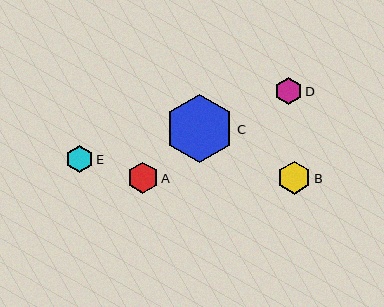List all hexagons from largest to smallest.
From largest to smallest: C, B, A, D, E.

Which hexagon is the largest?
Hexagon C is the largest with a size of approximately 68 pixels.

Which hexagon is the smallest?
Hexagon E is the smallest with a size of approximately 27 pixels.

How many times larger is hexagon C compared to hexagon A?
Hexagon C is approximately 2.2 times the size of hexagon A.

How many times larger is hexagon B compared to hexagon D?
Hexagon B is approximately 1.2 times the size of hexagon D.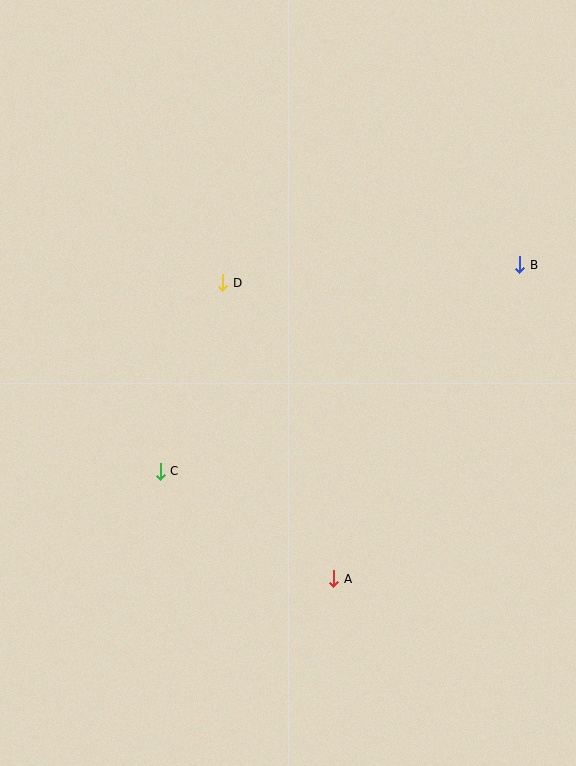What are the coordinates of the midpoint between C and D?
The midpoint between C and D is at (191, 377).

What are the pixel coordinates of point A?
Point A is at (334, 579).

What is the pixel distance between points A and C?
The distance between A and C is 204 pixels.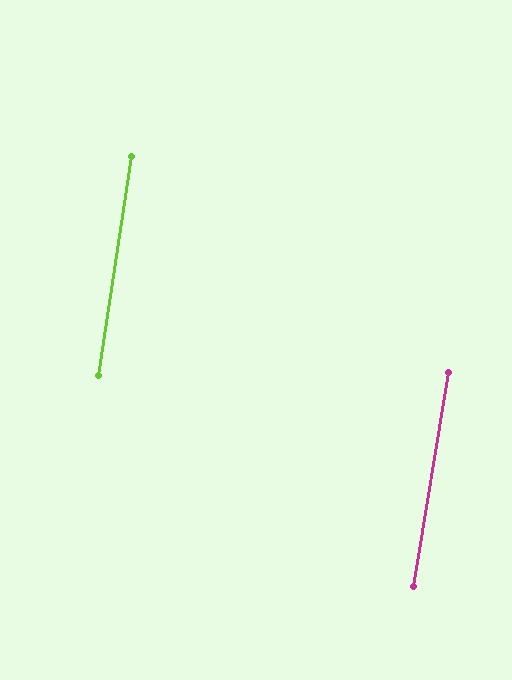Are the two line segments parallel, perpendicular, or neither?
Parallel — their directions differ by only 0.7°.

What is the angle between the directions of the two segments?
Approximately 1 degree.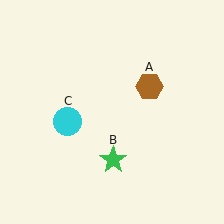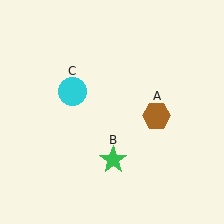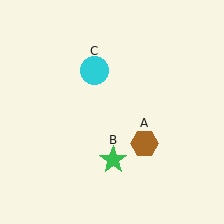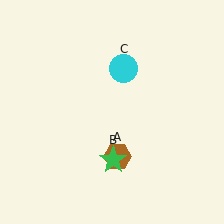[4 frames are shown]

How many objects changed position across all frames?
2 objects changed position: brown hexagon (object A), cyan circle (object C).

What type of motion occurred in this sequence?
The brown hexagon (object A), cyan circle (object C) rotated clockwise around the center of the scene.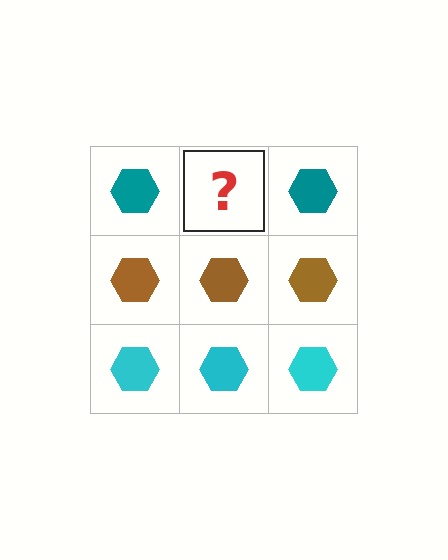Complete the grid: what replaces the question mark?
The question mark should be replaced with a teal hexagon.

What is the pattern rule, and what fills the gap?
The rule is that each row has a consistent color. The gap should be filled with a teal hexagon.